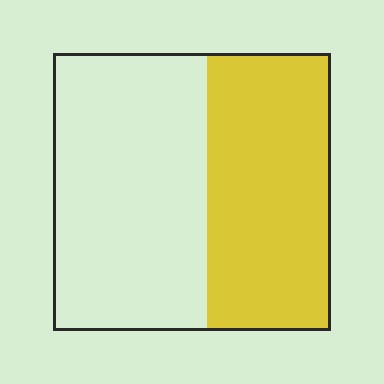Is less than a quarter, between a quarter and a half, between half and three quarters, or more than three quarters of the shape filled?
Between a quarter and a half.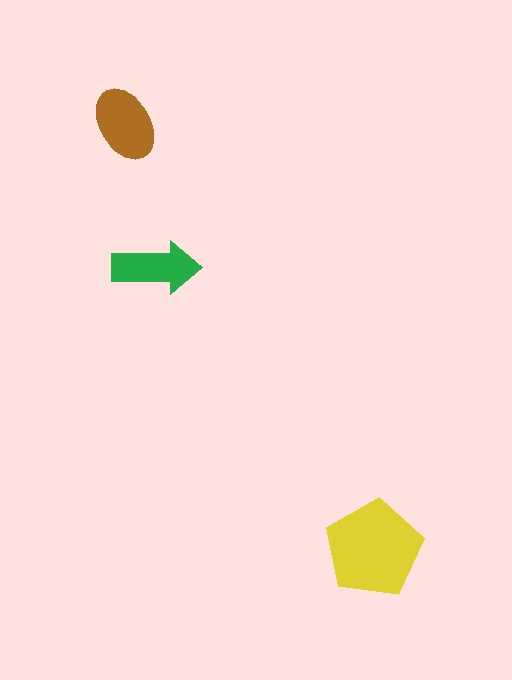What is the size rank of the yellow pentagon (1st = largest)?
1st.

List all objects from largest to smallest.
The yellow pentagon, the brown ellipse, the green arrow.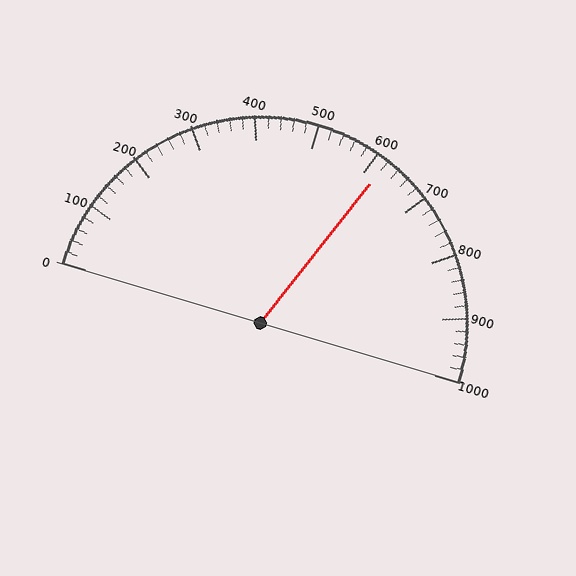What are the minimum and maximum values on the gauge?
The gauge ranges from 0 to 1000.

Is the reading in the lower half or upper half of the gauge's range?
The reading is in the upper half of the range (0 to 1000).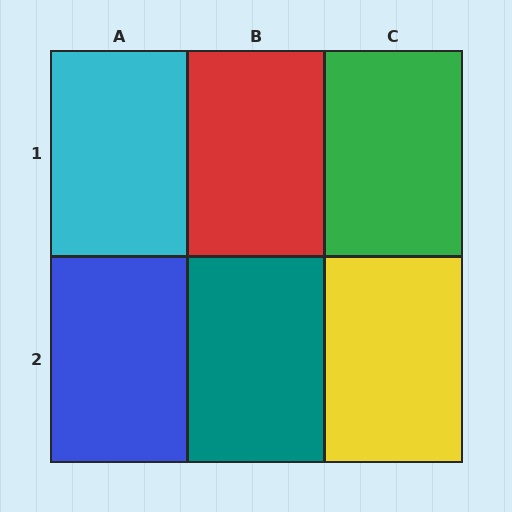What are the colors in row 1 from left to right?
Cyan, red, green.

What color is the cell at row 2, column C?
Yellow.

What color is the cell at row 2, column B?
Teal.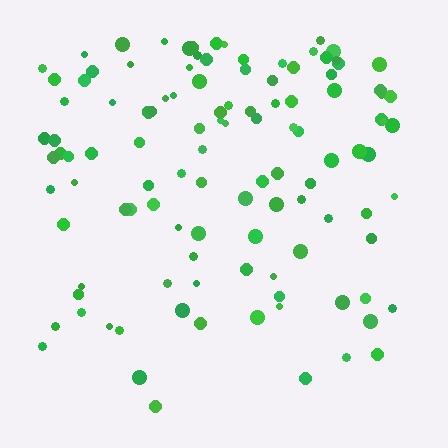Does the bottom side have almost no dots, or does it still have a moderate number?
Still a moderate number, just noticeably fewer than the top.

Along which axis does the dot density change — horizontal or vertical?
Vertical.